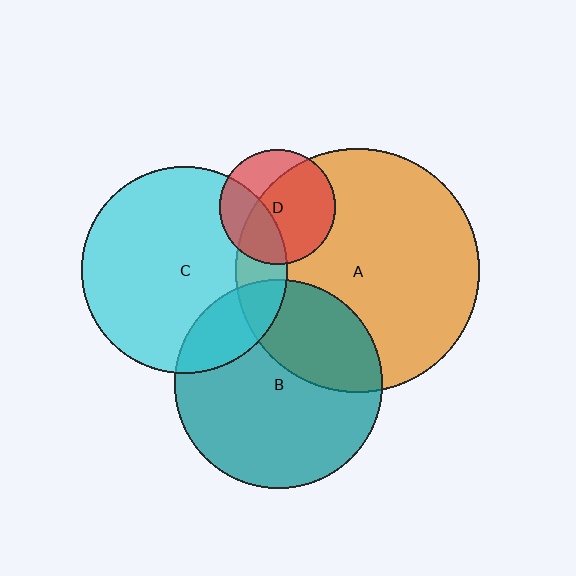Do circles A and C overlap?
Yes.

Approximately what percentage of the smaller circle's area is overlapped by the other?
Approximately 15%.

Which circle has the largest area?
Circle A (orange).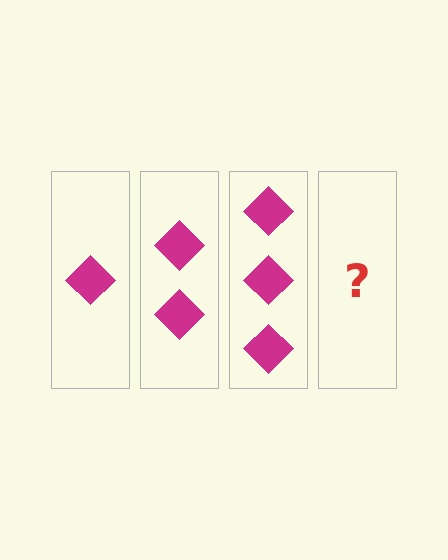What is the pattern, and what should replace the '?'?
The pattern is that each step adds one more diamond. The '?' should be 4 diamonds.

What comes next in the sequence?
The next element should be 4 diamonds.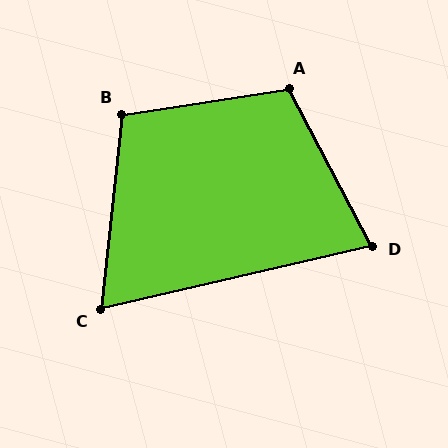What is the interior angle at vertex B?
Approximately 105 degrees (obtuse).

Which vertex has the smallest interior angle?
C, at approximately 71 degrees.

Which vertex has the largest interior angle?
A, at approximately 109 degrees.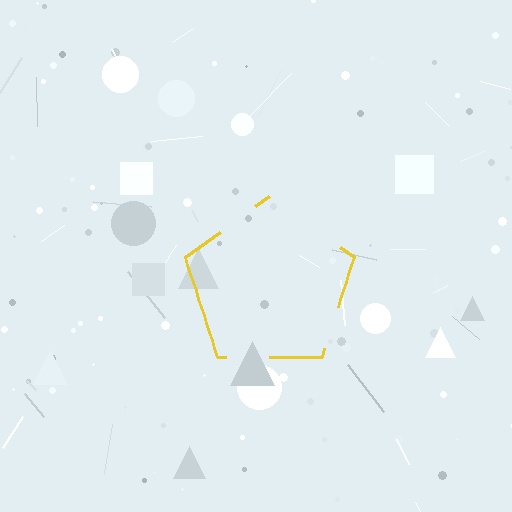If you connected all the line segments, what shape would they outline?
They would outline a pentagon.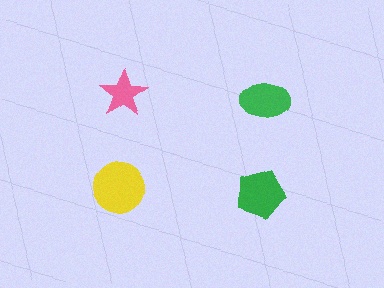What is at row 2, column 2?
A green pentagon.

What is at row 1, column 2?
A green ellipse.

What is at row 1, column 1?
A pink star.